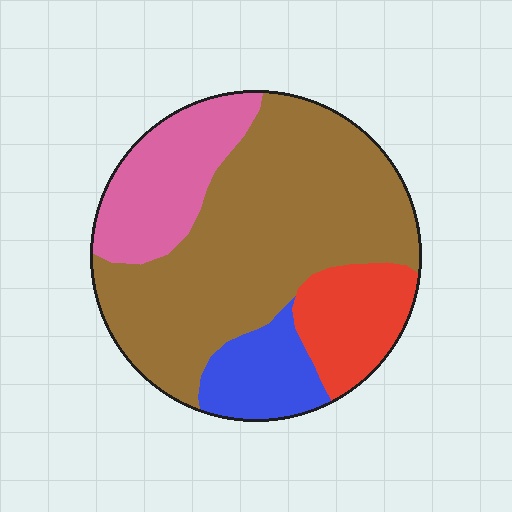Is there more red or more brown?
Brown.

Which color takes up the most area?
Brown, at roughly 55%.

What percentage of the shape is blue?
Blue covers roughly 10% of the shape.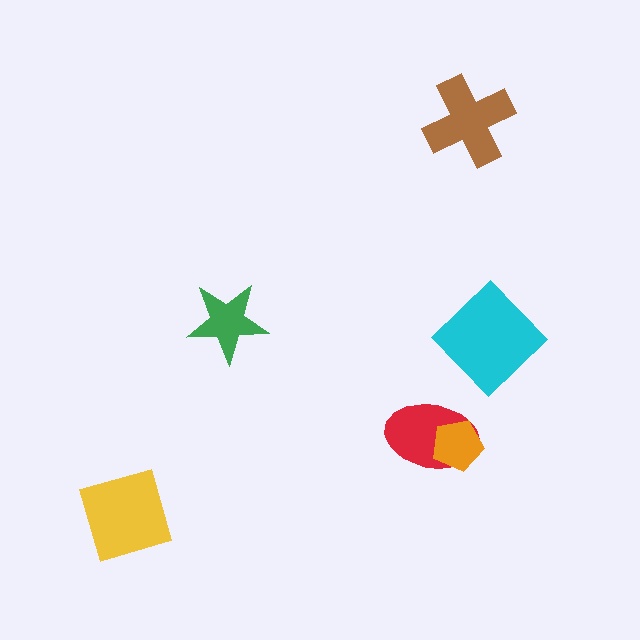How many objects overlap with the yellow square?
0 objects overlap with the yellow square.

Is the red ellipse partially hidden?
Yes, it is partially covered by another shape.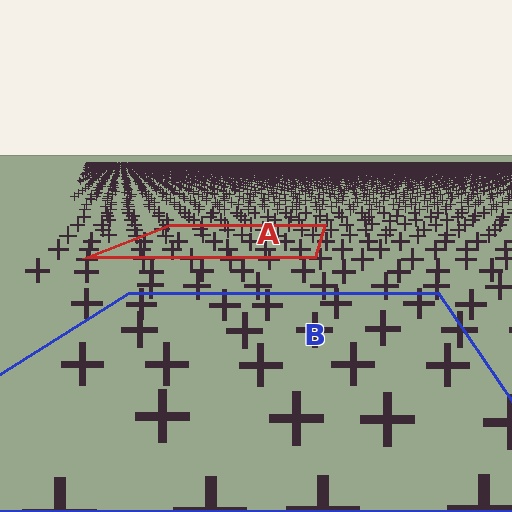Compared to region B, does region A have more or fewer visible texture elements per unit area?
Region A has more texture elements per unit area — they are packed more densely because it is farther away.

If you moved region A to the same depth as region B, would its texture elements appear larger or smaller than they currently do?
They would appear larger. At a closer depth, the same texture elements are projected at a bigger on-screen size.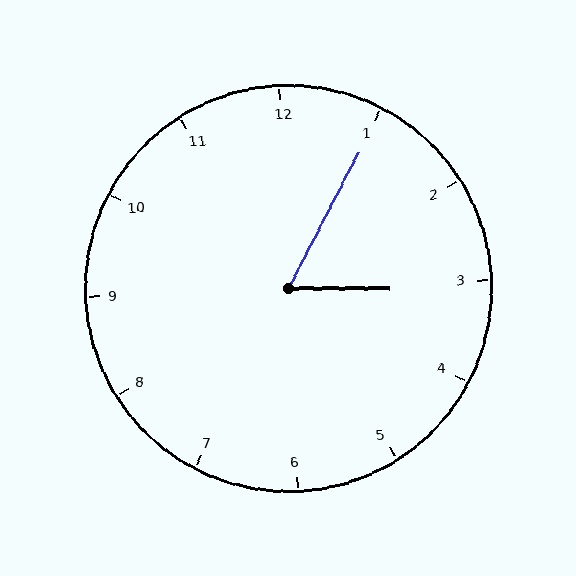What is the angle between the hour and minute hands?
Approximately 62 degrees.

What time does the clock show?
3:05.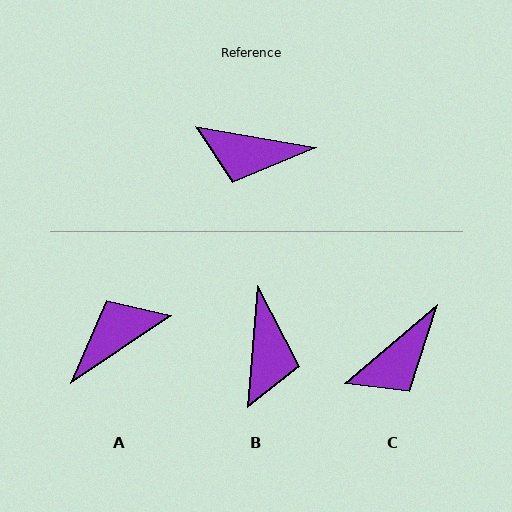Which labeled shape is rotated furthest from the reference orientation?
A, about 136 degrees away.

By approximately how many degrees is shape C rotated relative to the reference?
Approximately 50 degrees counter-clockwise.